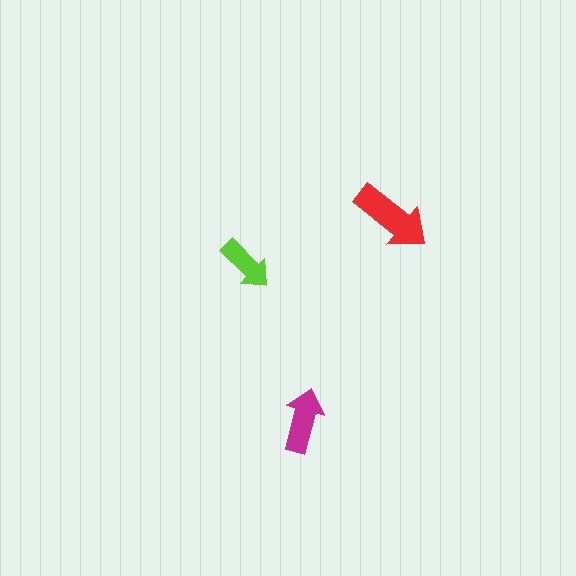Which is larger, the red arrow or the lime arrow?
The red one.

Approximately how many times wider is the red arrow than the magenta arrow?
About 1.5 times wider.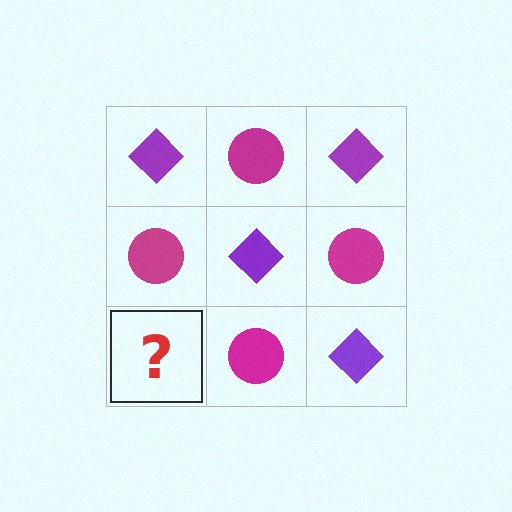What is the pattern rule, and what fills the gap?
The rule is that it alternates purple diamond and magenta circle in a checkerboard pattern. The gap should be filled with a purple diamond.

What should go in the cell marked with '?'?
The missing cell should contain a purple diamond.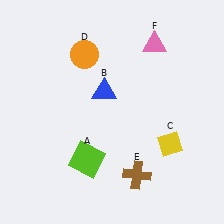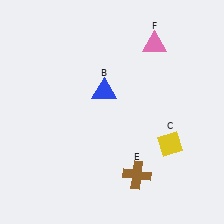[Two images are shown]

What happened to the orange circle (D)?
The orange circle (D) was removed in Image 2. It was in the top-left area of Image 1.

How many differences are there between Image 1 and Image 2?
There are 2 differences between the two images.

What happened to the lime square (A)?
The lime square (A) was removed in Image 2. It was in the bottom-left area of Image 1.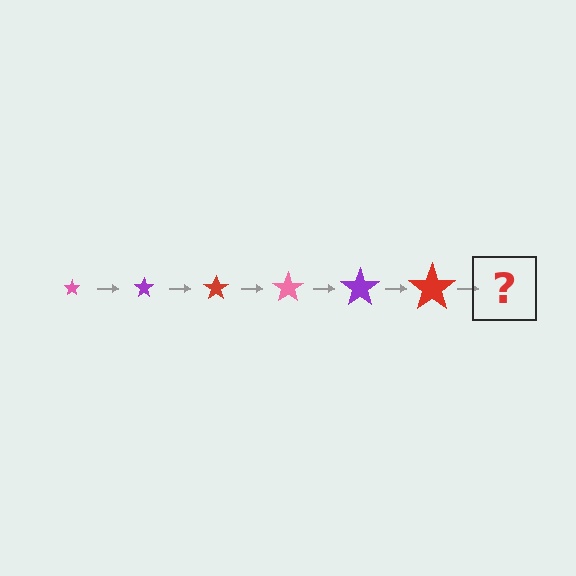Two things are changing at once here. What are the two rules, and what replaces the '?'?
The two rules are that the star grows larger each step and the color cycles through pink, purple, and red. The '?' should be a pink star, larger than the previous one.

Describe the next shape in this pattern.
It should be a pink star, larger than the previous one.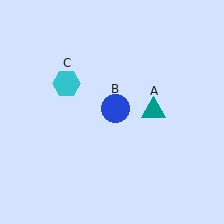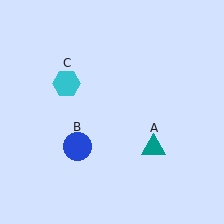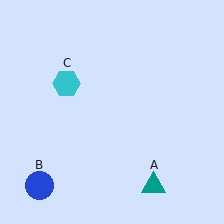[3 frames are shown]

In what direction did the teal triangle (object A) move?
The teal triangle (object A) moved down.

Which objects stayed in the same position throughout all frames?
Cyan hexagon (object C) remained stationary.